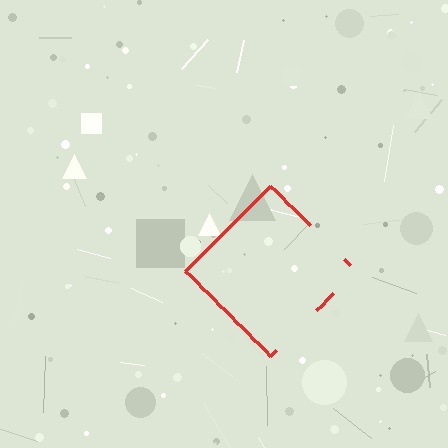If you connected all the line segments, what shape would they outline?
They would outline a diamond.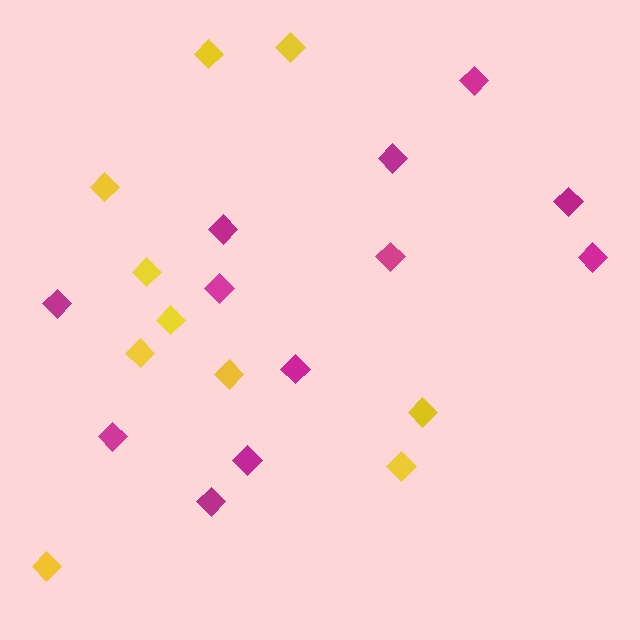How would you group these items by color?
There are 2 groups: one group of magenta diamonds (12) and one group of yellow diamonds (10).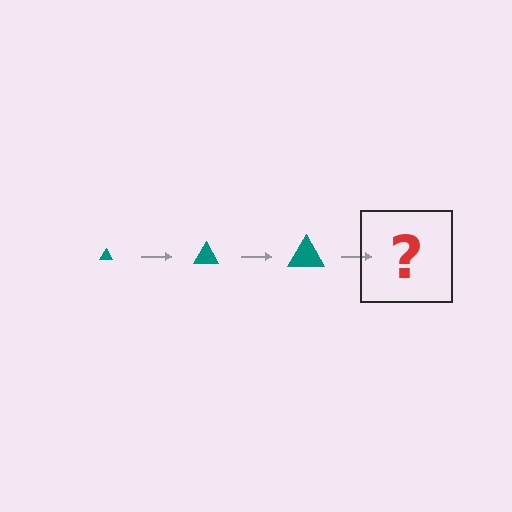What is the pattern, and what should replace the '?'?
The pattern is that the triangle gets progressively larger each step. The '?' should be a teal triangle, larger than the previous one.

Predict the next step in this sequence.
The next step is a teal triangle, larger than the previous one.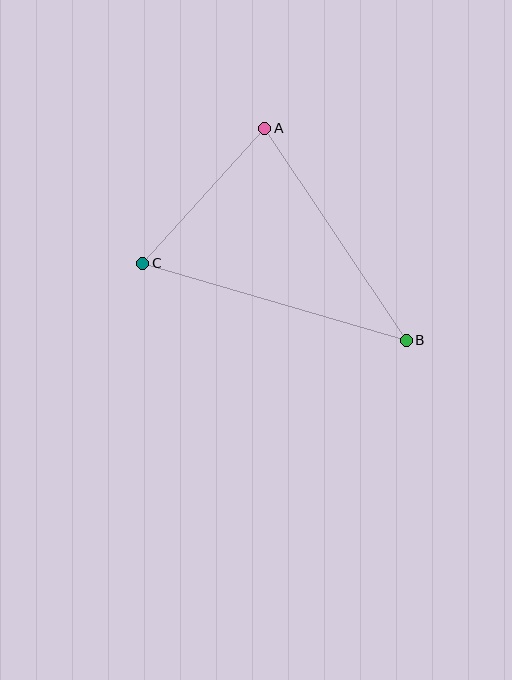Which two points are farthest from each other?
Points B and C are farthest from each other.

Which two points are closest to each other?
Points A and C are closest to each other.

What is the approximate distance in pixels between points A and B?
The distance between A and B is approximately 255 pixels.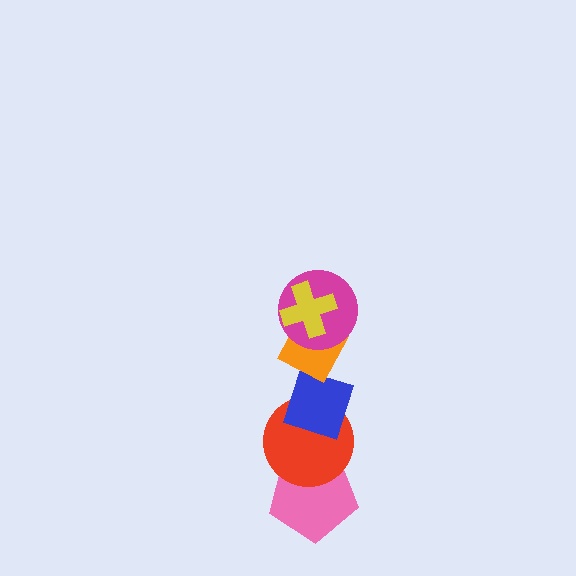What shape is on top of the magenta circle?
The yellow cross is on top of the magenta circle.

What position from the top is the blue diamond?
The blue diamond is 4th from the top.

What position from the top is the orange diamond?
The orange diamond is 3rd from the top.